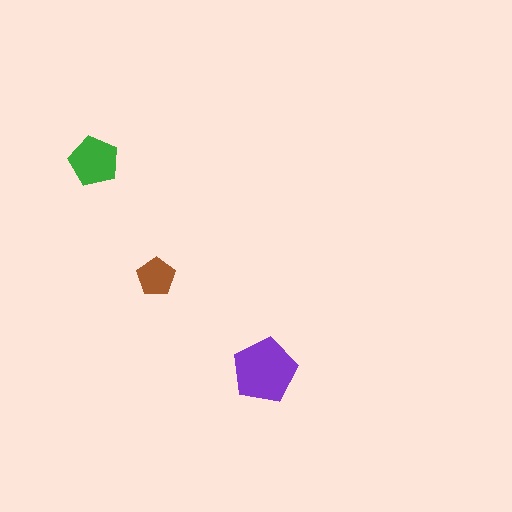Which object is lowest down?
The purple pentagon is bottommost.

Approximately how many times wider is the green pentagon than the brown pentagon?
About 1.5 times wider.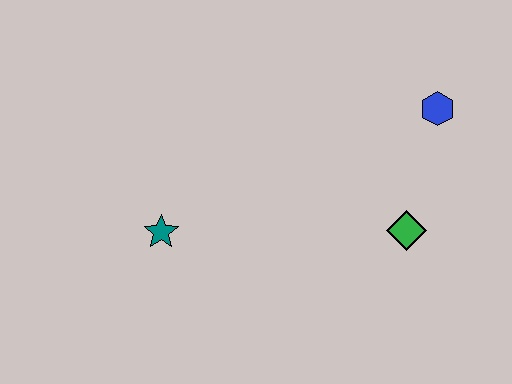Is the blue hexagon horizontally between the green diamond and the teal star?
No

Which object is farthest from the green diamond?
The teal star is farthest from the green diamond.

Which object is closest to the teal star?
The green diamond is closest to the teal star.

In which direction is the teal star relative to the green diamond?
The teal star is to the left of the green diamond.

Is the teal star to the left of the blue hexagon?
Yes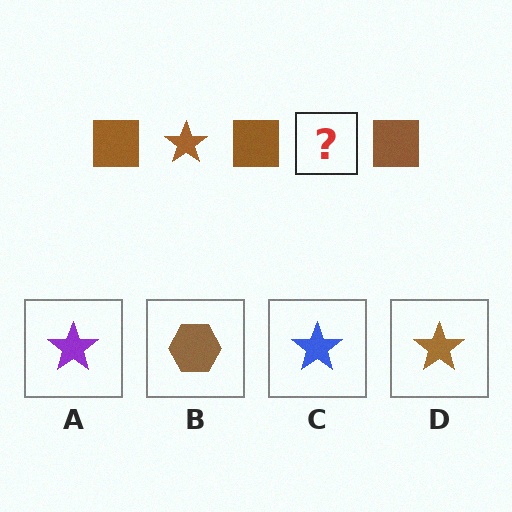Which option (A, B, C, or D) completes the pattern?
D.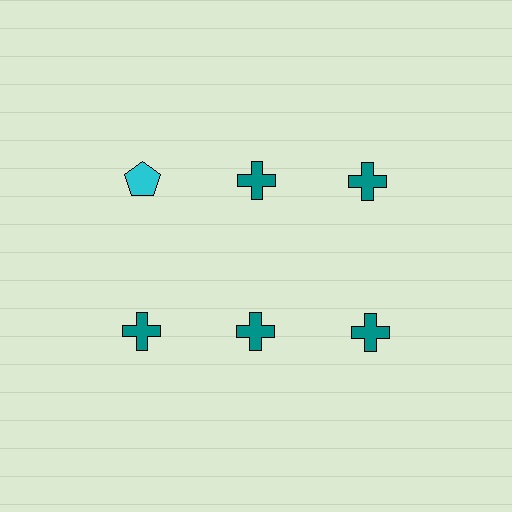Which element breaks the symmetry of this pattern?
The cyan pentagon in the top row, leftmost column breaks the symmetry. All other shapes are teal crosses.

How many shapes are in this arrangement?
There are 6 shapes arranged in a grid pattern.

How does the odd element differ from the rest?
It differs in both color (cyan instead of teal) and shape (pentagon instead of cross).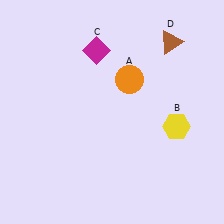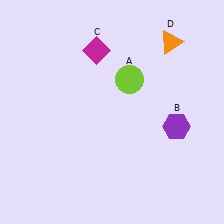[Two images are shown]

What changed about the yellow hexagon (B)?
In Image 1, B is yellow. In Image 2, it changed to purple.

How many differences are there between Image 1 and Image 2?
There are 3 differences between the two images.